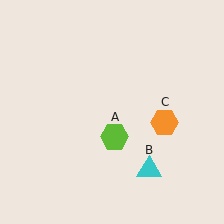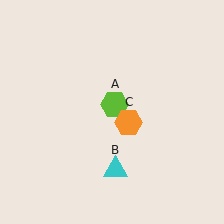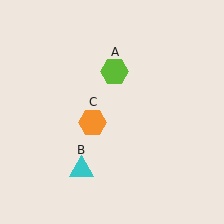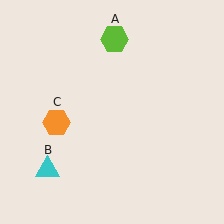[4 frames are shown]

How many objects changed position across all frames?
3 objects changed position: lime hexagon (object A), cyan triangle (object B), orange hexagon (object C).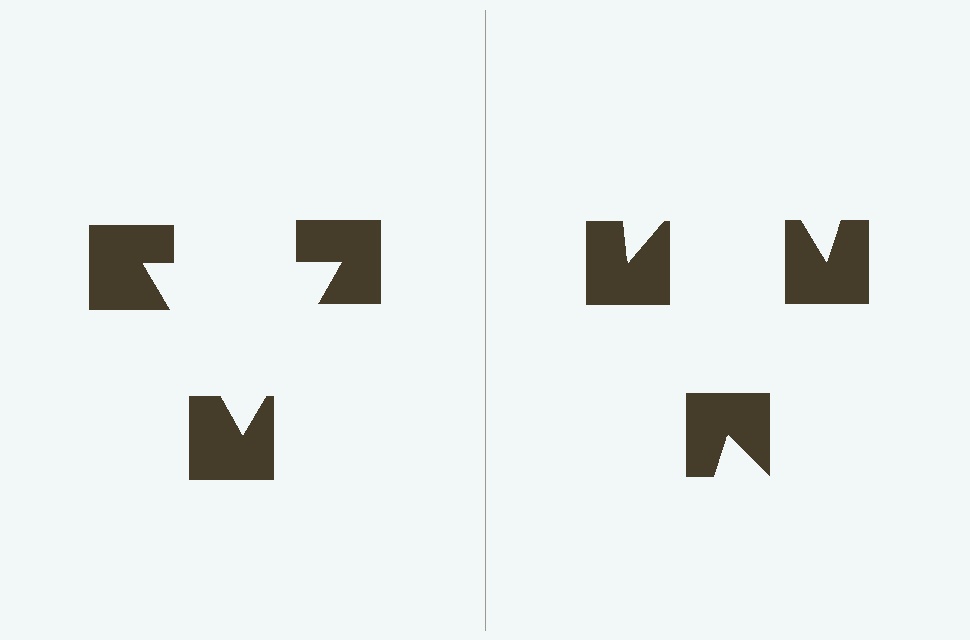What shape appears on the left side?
An illusory triangle.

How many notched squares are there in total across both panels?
6 — 3 on each side.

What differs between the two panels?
The notched squares are positioned identically on both sides; only the wedge orientations differ. On the left they align to a triangle; on the right they are misaligned.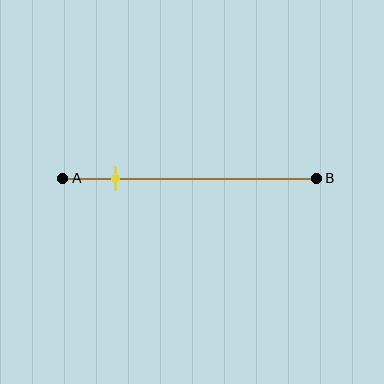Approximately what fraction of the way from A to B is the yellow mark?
The yellow mark is approximately 20% of the way from A to B.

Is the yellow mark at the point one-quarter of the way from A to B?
No, the mark is at about 20% from A, not at the 25% one-quarter point.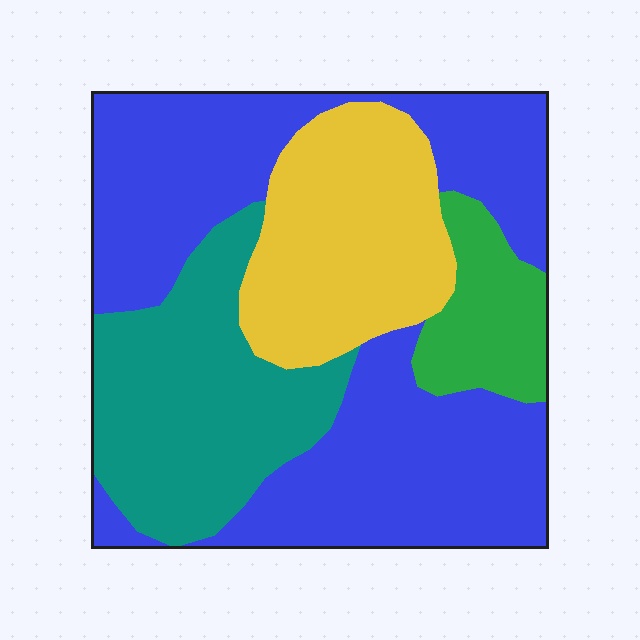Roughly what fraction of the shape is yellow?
Yellow takes up about one fifth (1/5) of the shape.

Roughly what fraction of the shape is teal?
Teal covers about 25% of the shape.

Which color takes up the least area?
Green, at roughly 10%.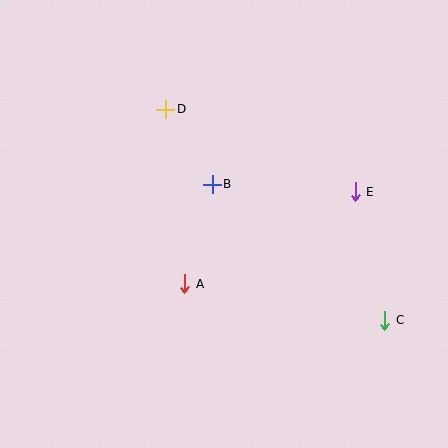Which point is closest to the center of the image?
Point B at (212, 184) is closest to the center.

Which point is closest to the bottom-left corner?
Point A is closest to the bottom-left corner.